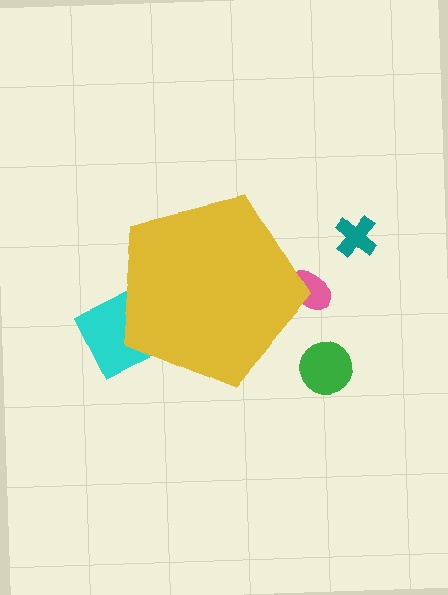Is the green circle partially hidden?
No, the green circle is fully visible.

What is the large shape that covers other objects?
A yellow pentagon.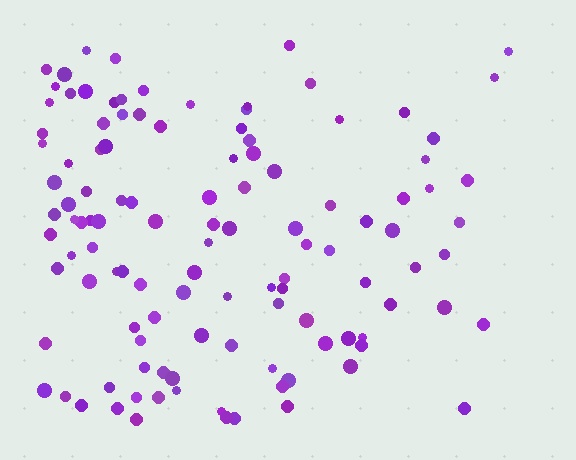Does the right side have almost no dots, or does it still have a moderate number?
Still a moderate number, just noticeably fewer than the left.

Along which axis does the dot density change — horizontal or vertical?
Horizontal.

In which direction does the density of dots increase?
From right to left, with the left side densest.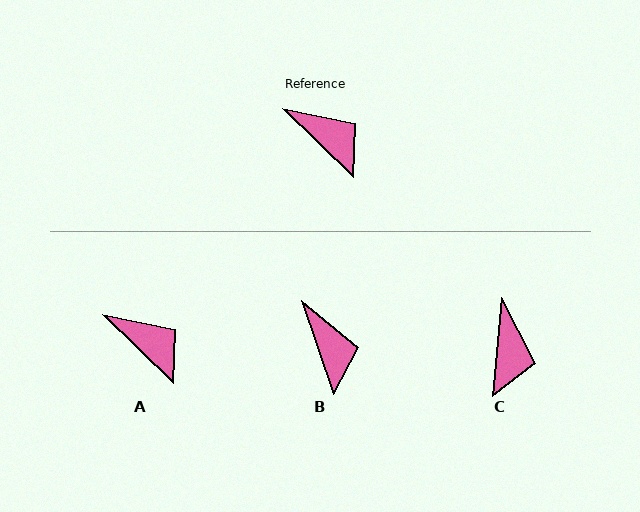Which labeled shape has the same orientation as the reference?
A.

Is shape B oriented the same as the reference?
No, it is off by about 26 degrees.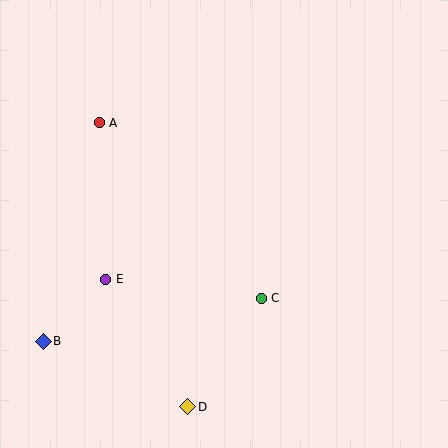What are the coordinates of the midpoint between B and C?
The midpoint between B and C is at (152, 320).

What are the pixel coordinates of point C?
Point C is at (261, 298).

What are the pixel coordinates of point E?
Point E is at (106, 279).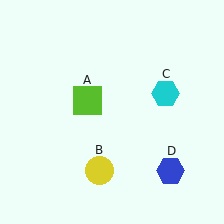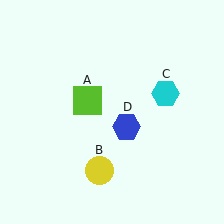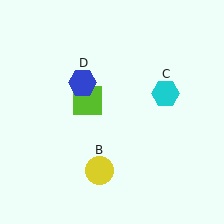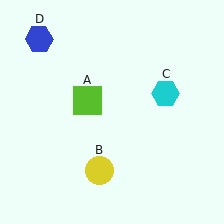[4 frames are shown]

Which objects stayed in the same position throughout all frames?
Lime square (object A) and yellow circle (object B) and cyan hexagon (object C) remained stationary.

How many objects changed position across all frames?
1 object changed position: blue hexagon (object D).